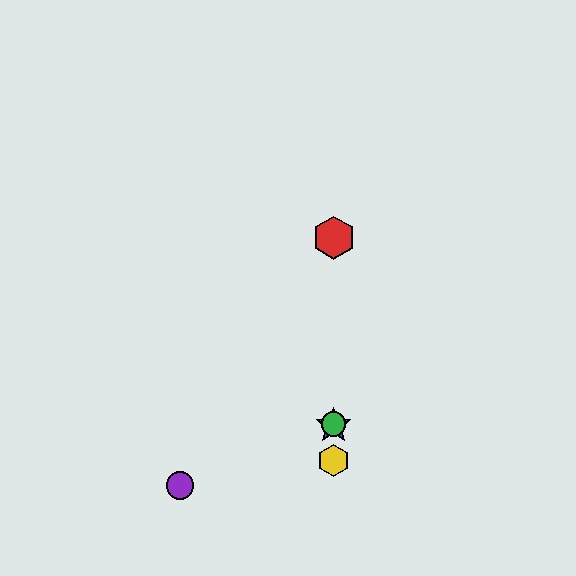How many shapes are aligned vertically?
4 shapes (the red hexagon, the blue star, the green circle, the yellow hexagon) are aligned vertically.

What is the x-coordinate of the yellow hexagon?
The yellow hexagon is at x≈334.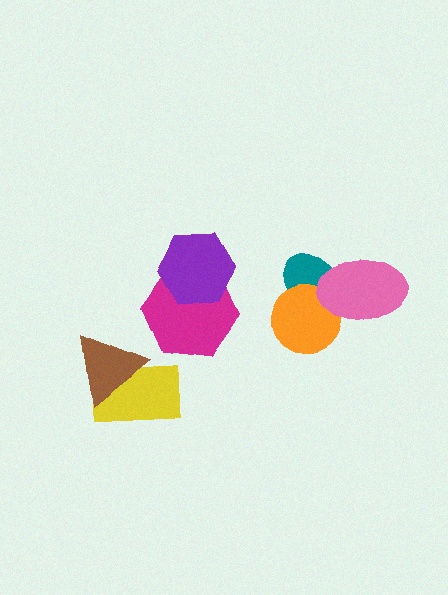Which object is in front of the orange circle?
The pink ellipse is in front of the orange circle.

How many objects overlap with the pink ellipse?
2 objects overlap with the pink ellipse.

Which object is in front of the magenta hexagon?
The purple hexagon is in front of the magenta hexagon.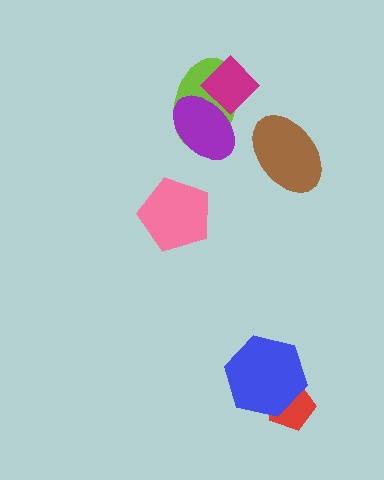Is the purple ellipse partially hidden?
Yes, it is partially covered by another shape.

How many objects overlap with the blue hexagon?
1 object overlaps with the blue hexagon.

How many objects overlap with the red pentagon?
1 object overlaps with the red pentagon.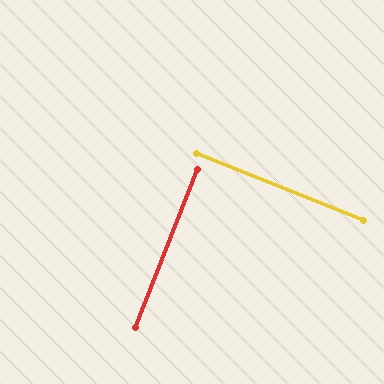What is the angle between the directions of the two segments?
Approximately 90 degrees.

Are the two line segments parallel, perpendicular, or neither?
Perpendicular — they meet at approximately 90°.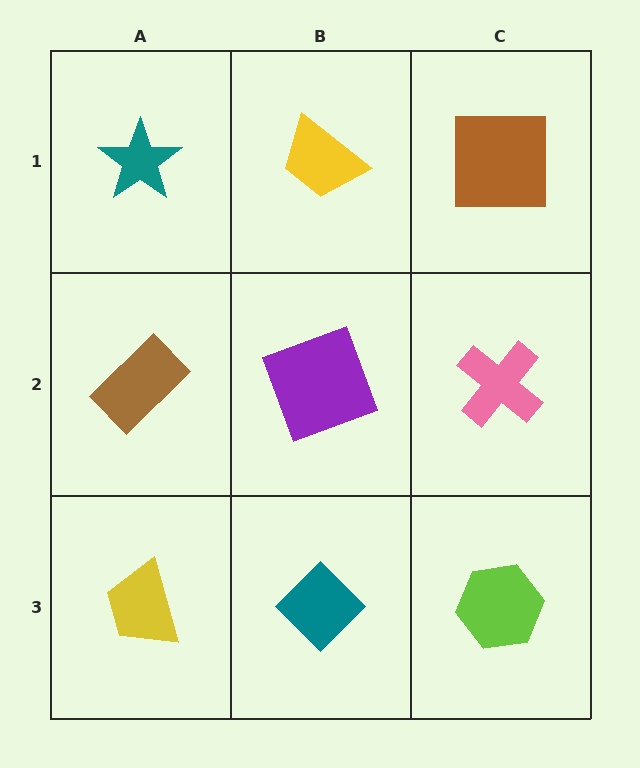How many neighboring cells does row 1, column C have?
2.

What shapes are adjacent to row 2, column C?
A brown square (row 1, column C), a lime hexagon (row 3, column C), a purple square (row 2, column B).